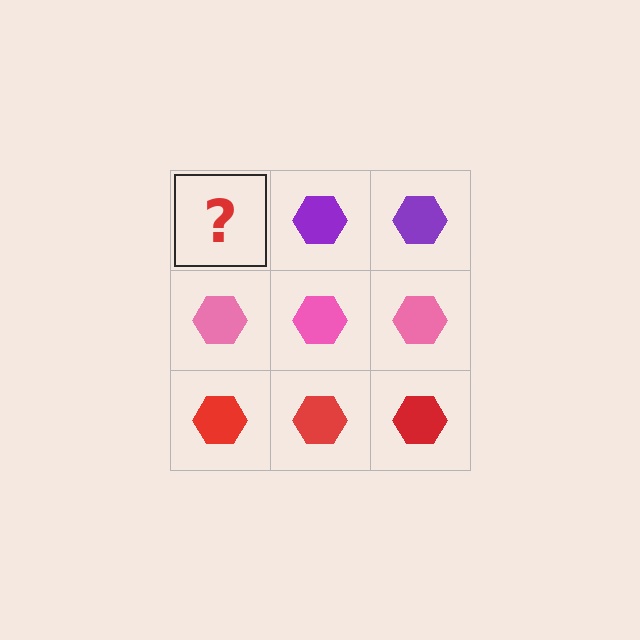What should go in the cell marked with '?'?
The missing cell should contain a purple hexagon.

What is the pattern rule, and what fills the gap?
The rule is that each row has a consistent color. The gap should be filled with a purple hexagon.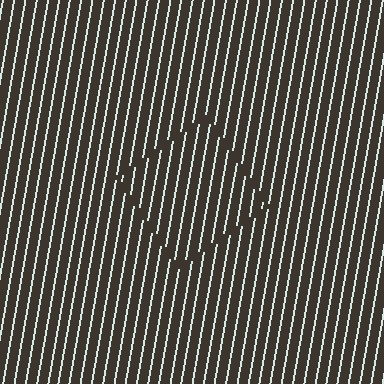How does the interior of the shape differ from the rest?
The interior of the shape contains the same grating, shifted by half a period — the contour is defined by the phase discontinuity where line-ends from the inner and outer gratings abut.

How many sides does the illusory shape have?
4 sides — the line-ends trace a square.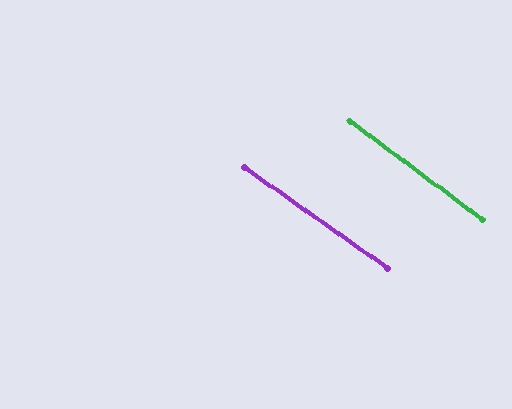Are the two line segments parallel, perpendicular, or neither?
Parallel — their directions differ by only 1.5°.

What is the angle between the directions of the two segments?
Approximately 2 degrees.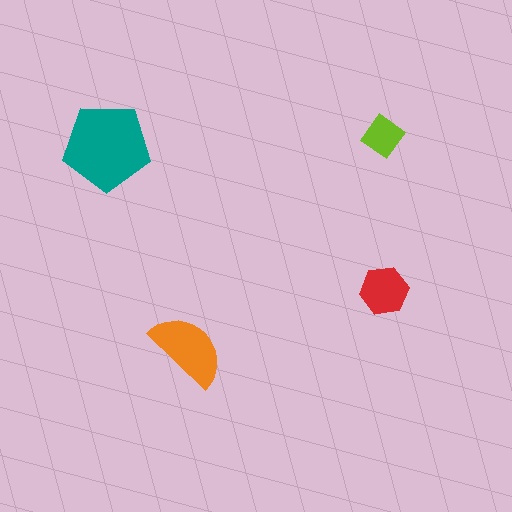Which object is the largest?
The teal pentagon.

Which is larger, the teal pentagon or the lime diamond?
The teal pentagon.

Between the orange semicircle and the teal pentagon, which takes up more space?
The teal pentagon.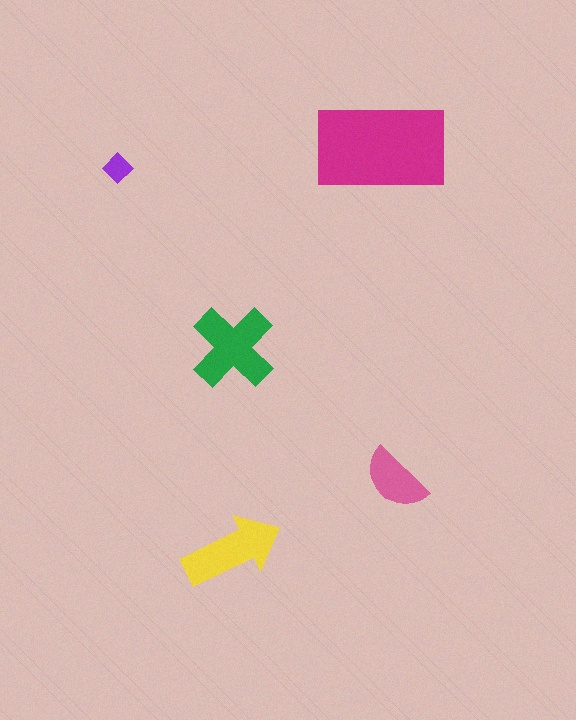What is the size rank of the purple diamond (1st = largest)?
5th.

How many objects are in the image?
There are 5 objects in the image.